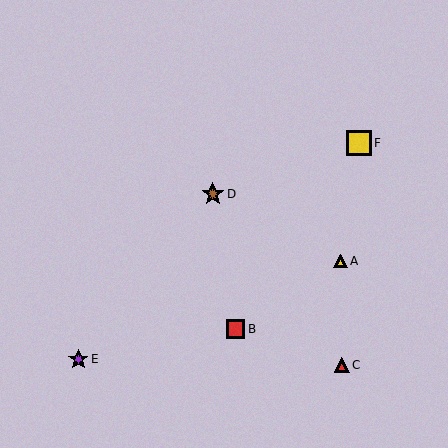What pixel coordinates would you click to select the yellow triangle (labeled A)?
Click at (341, 261) to select the yellow triangle A.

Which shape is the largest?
The yellow square (labeled F) is the largest.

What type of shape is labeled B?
Shape B is a red square.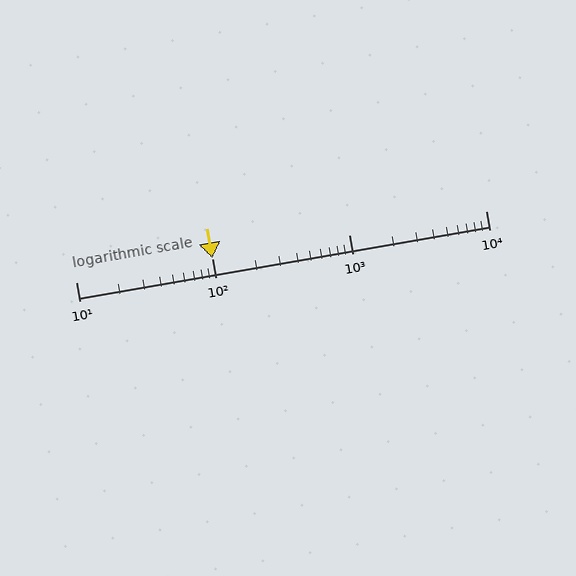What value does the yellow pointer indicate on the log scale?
The pointer indicates approximately 100.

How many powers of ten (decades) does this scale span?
The scale spans 3 decades, from 10 to 10000.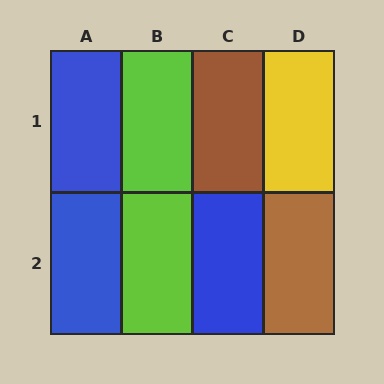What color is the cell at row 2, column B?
Lime.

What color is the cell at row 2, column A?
Blue.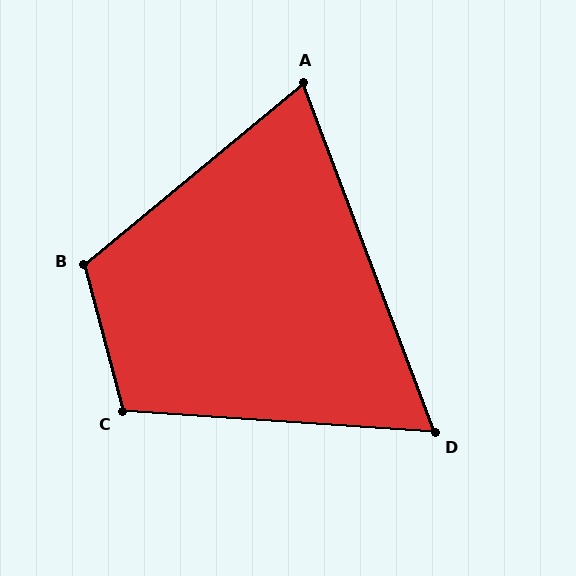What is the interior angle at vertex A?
Approximately 71 degrees (acute).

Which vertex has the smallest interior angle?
D, at approximately 66 degrees.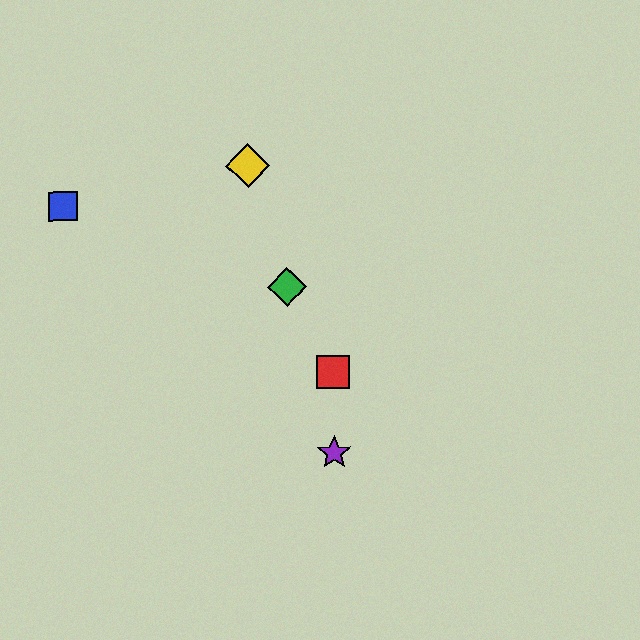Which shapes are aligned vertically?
The red square, the purple star are aligned vertically.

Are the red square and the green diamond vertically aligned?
No, the red square is at x≈333 and the green diamond is at x≈287.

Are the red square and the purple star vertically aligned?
Yes, both are at x≈333.